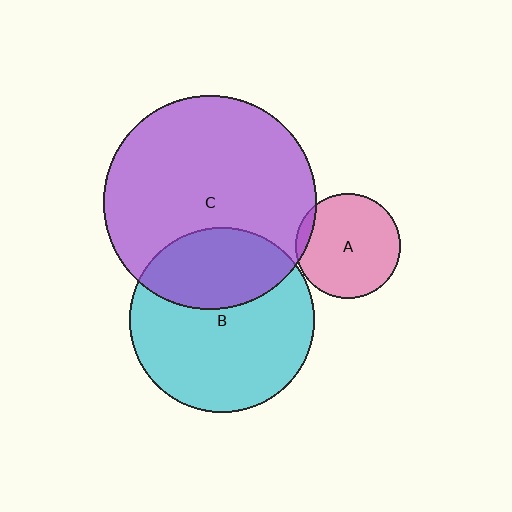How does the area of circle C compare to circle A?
Approximately 4.1 times.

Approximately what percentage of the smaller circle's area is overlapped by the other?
Approximately 35%.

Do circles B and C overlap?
Yes.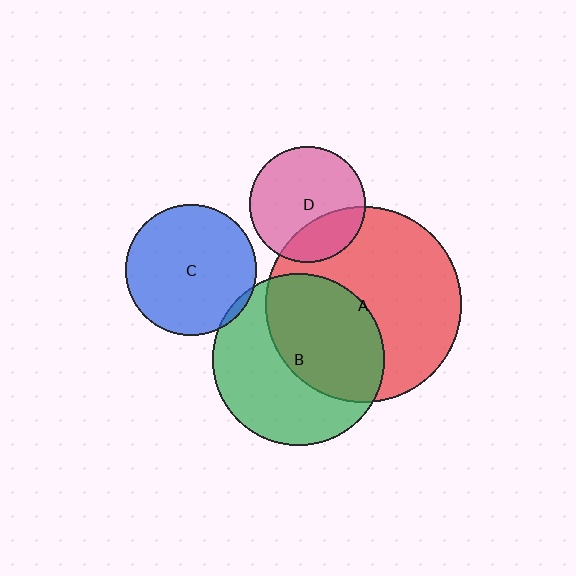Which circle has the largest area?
Circle A (red).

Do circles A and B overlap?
Yes.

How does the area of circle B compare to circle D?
Approximately 2.2 times.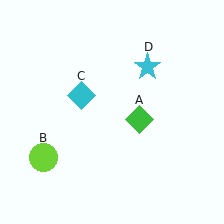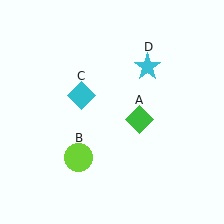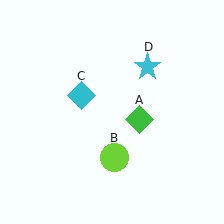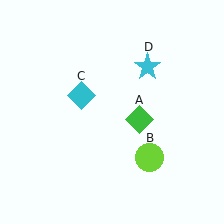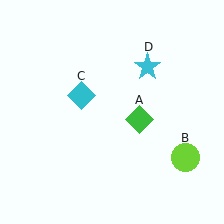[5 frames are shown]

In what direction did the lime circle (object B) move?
The lime circle (object B) moved right.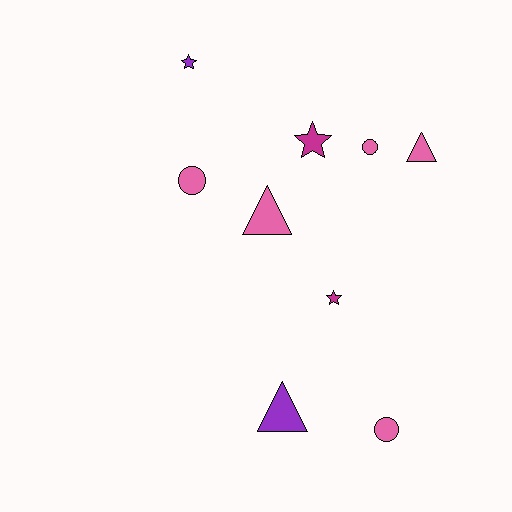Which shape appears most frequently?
Circle, with 3 objects.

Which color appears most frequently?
Pink, with 5 objects.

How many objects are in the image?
There are 9 objects.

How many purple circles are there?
There are no purple circles.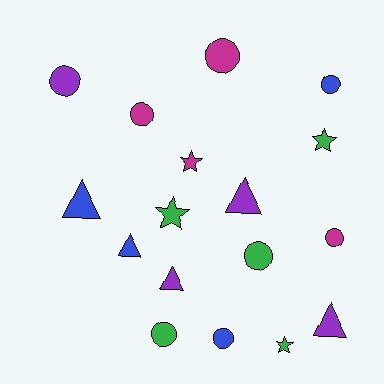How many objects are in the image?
There are 17 objects.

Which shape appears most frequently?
Circle, with 8 objects.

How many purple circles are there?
There is 1 purple circle.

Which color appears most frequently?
Green, with 5 objects.